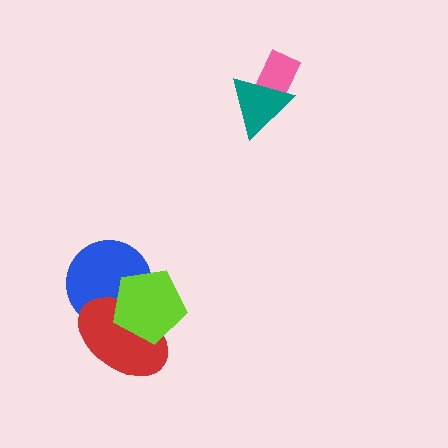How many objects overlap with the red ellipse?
2 objects overlap with the red ellipse.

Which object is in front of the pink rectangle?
The teal triangle is in front of the pink rectangle.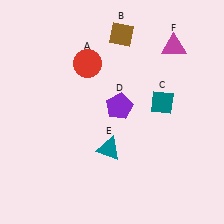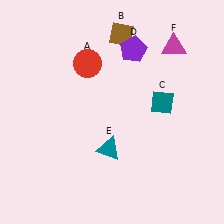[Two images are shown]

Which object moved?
The purple pentagon (D) moved up.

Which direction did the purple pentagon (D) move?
The purple pentagon (D) moved up.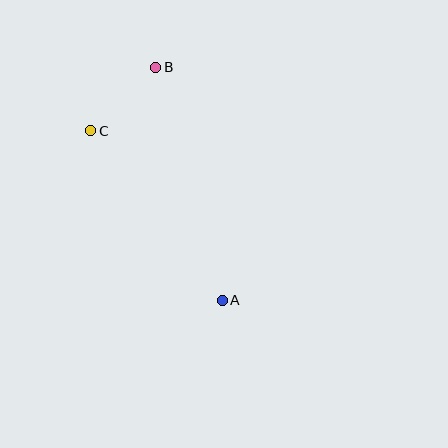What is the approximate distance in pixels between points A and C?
The distance between A and C is approximately 215 pixels.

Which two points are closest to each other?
Points B and C are closest to each other.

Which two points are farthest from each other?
Points A and B are farthest from each other.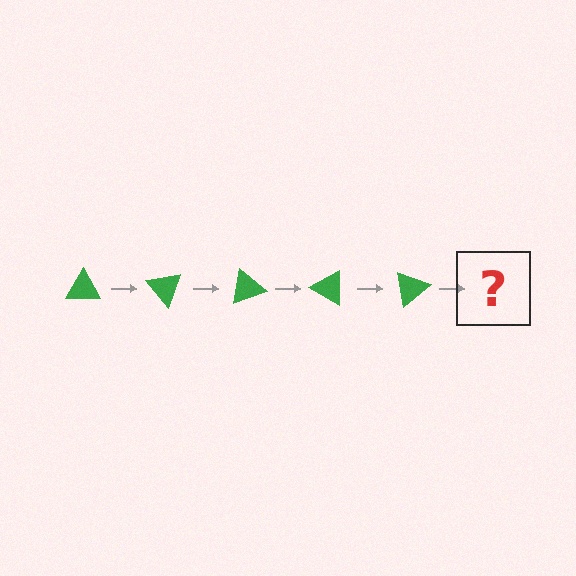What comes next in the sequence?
The next element should be a green triangle rotated 250 degrees.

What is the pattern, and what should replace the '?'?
The pattern is that the triangle rotates 50 degrees each step. The '?' should be a green triangle rotated 250 degrees.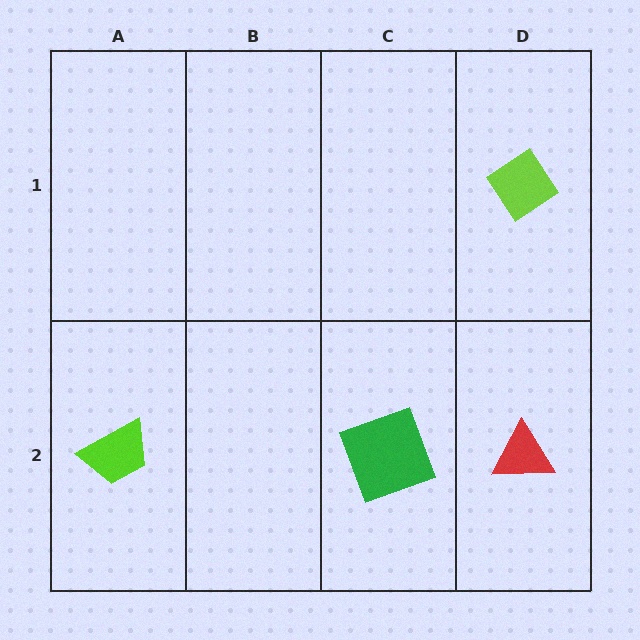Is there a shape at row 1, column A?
No, that cell is empty.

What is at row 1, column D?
A lime diamond.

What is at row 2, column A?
A lime trapezoid.